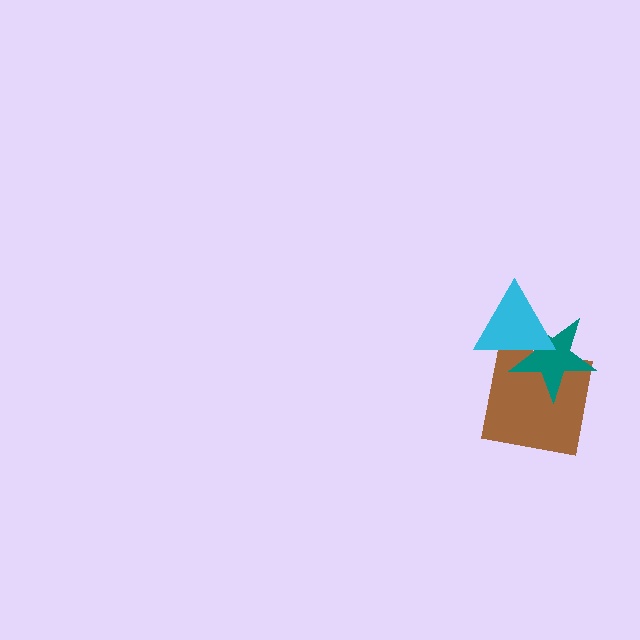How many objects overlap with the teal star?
2 objects overlap with the teal star.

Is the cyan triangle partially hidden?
No, no other shape covers it.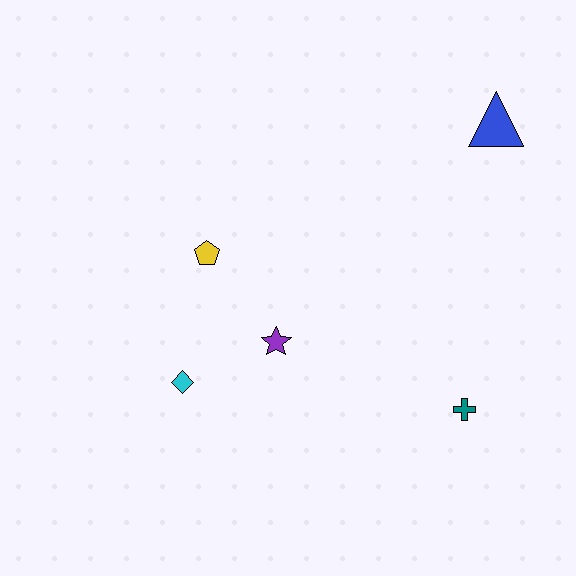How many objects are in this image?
There are 5 objects.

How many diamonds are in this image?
There is 1 diamond.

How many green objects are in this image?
There are no green objects.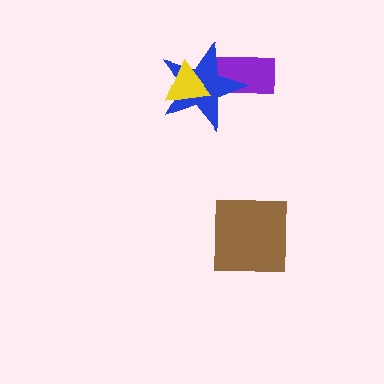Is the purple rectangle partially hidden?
Yes, it is partially covered by another shape.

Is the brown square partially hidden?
No, no other shape covers it.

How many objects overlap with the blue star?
2 objects overlap with the blue star.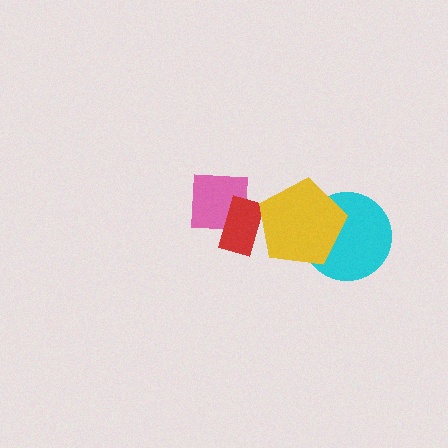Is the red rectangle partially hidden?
Yes, it is partially covered by another shape.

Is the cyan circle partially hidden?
Yes, it is partially covered by another shape.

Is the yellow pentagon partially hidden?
No, no other shape covers it.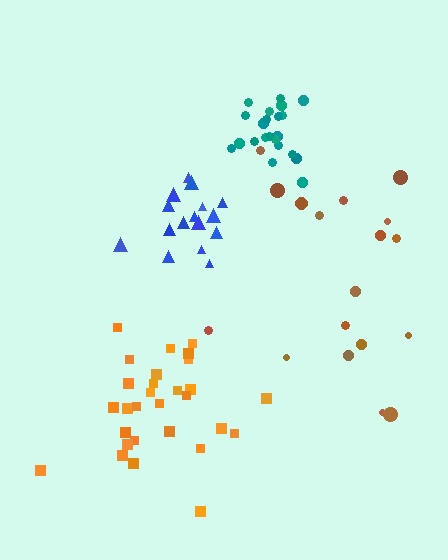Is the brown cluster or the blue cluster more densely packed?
Blue.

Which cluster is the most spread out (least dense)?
Brown.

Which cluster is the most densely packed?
Teal.